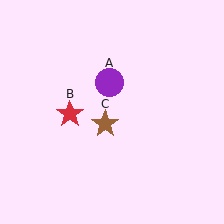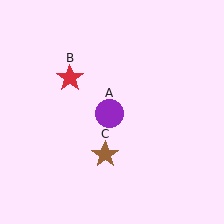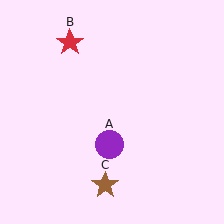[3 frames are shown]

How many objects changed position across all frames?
3 objects changed position: purple circle (object A), red star (object B), brown star (object C).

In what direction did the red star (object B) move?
The red star (object B) moved up.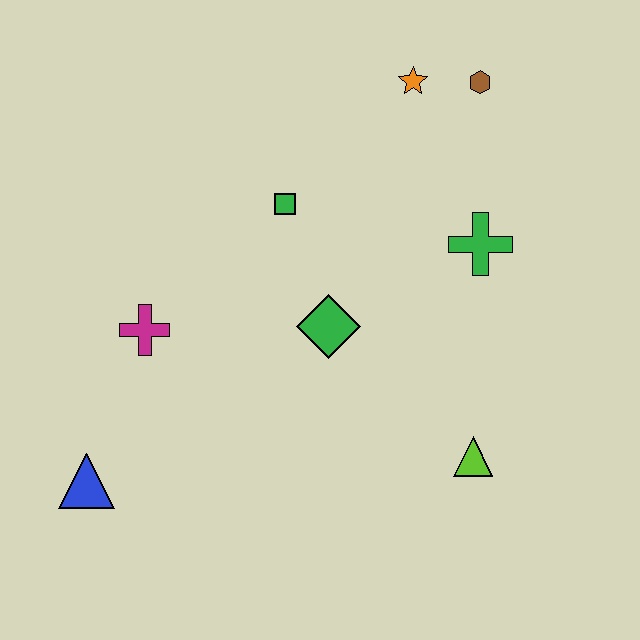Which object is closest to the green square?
The green diamond is closest to the green square.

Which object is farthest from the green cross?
The blue triangle is farthest from the green cross.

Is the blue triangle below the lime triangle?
Yes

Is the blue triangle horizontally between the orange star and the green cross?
No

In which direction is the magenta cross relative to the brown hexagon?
The magenta cross is to the left of the brown hexagon.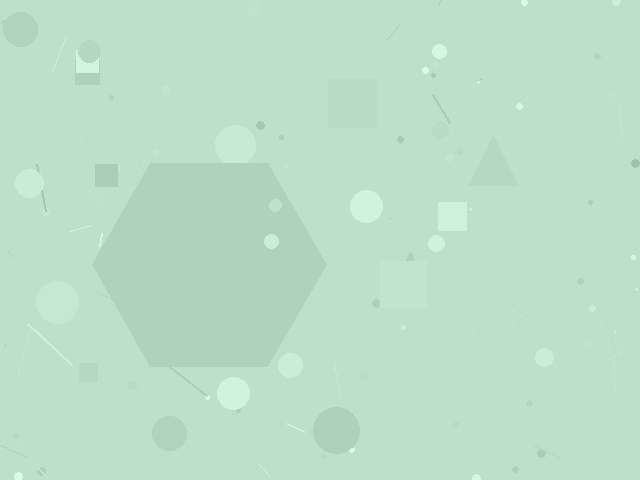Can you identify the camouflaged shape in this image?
The camouflaged shape is a hexagon.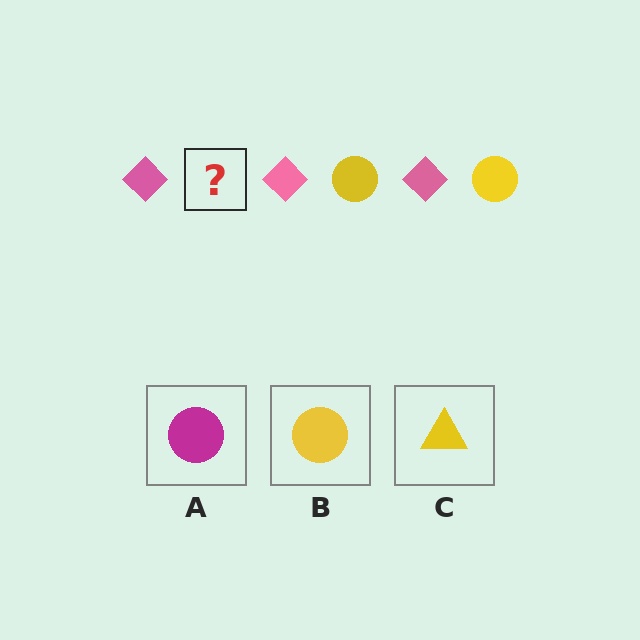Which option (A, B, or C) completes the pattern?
B.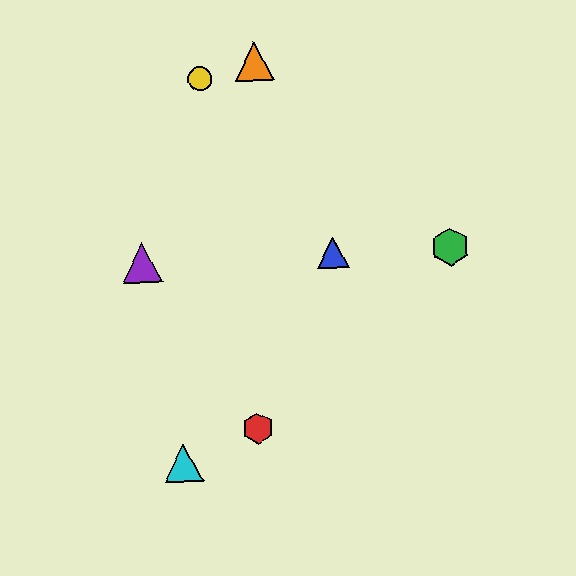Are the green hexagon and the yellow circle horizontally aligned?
No, the green hexagon is at y≈247 and the yellow circle is at y≈79.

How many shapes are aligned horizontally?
3 shapes (the blue triangle, the green hexagon, the purple triangle) are aligned horizontally.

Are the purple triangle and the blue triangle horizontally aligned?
Yes, both are at y≈263.